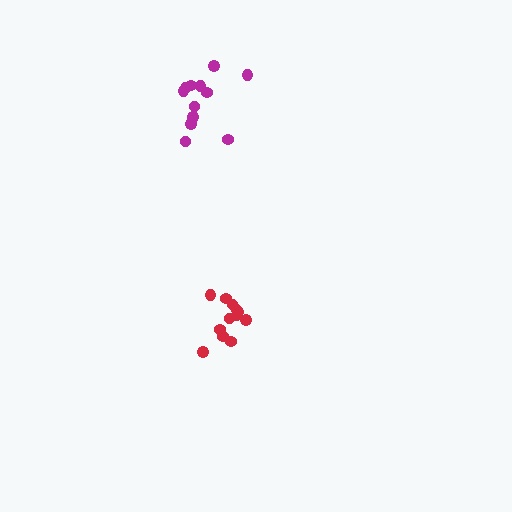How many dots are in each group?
Group 1: 12 dots, Group 2: 12 dots (24 total).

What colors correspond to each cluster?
The clusters are colored: red, magenta.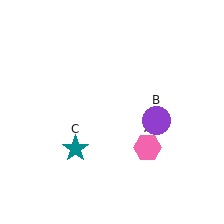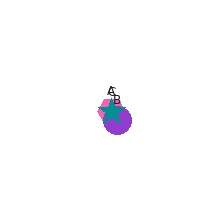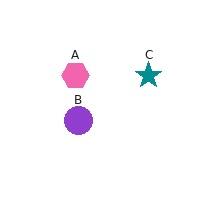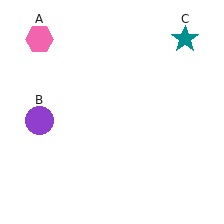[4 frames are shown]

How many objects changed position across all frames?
3 objects changed position: pink hexagon (object A), purple circle (object B), teal star (object C).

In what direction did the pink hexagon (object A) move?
The pink hexagon (object A) moved up and to the left.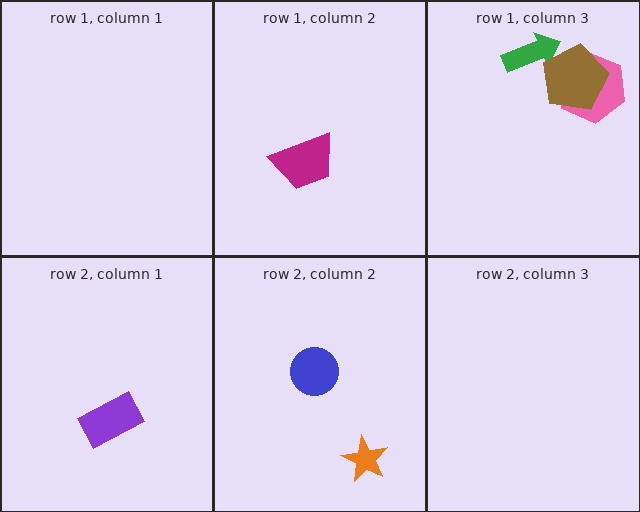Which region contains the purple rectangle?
The row 2, column 1 region.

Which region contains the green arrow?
The row 1, column 3 region.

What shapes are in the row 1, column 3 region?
The green arrow, the pink hexagon, the brown pentagon.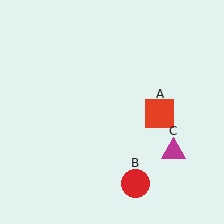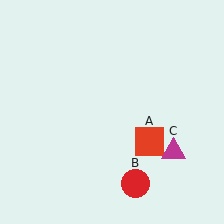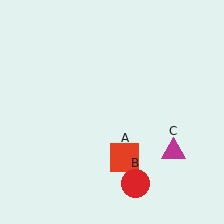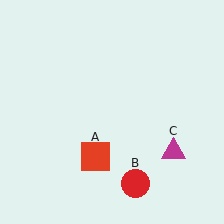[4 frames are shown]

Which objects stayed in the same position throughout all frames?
Red circle (object B) and magenta triangle (object C) remained stationary.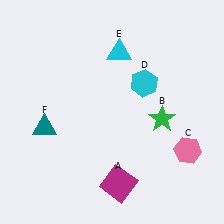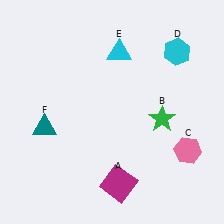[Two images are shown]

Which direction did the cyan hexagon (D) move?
The cyan hexagon (D) moved right.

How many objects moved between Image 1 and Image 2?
1 object moved between the two images.